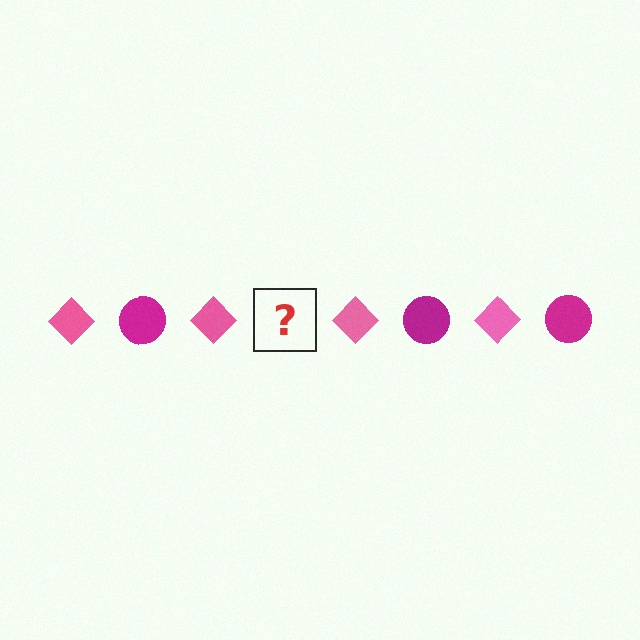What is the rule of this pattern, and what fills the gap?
The rule is that the pattern alternates between pink diamond and magenta circle. The gap should be filled with a magenta circle.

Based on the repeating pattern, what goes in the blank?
The blank should be a magenta circle.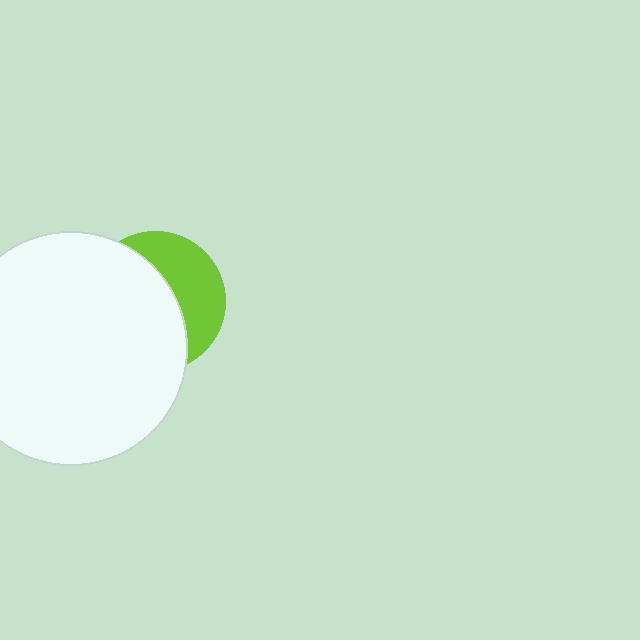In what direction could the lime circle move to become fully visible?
The lime circle could move right. That would shift it out from behind the white circle entirely.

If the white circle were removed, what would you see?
You would see the complete lime circle.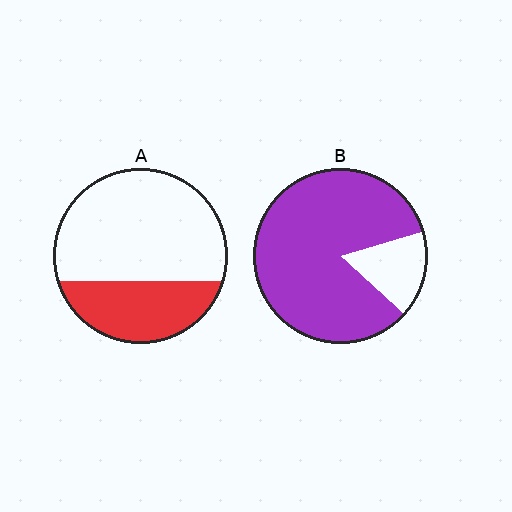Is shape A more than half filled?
No.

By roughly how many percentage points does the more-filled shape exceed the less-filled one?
By roughly 50 percentage points (B over A).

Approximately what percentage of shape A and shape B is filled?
A is approximately 30% and B is approximately 85%.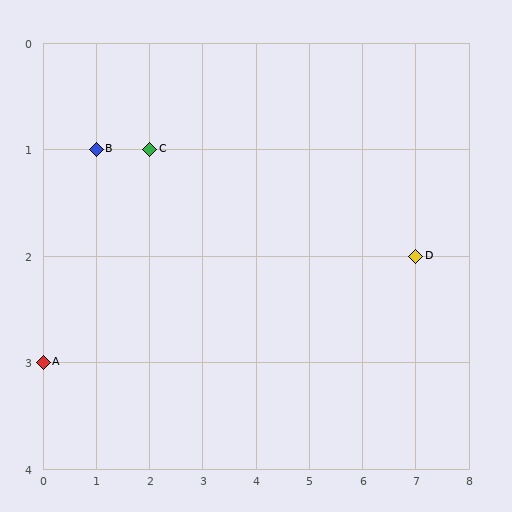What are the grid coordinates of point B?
Point B is at grid coordinates (1, 1).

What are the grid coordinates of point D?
Point D is at grid coordinates (7, 2).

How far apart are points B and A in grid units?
Points B and A are 1 column and 2 rows apart (about 2.2 grid units diagonally).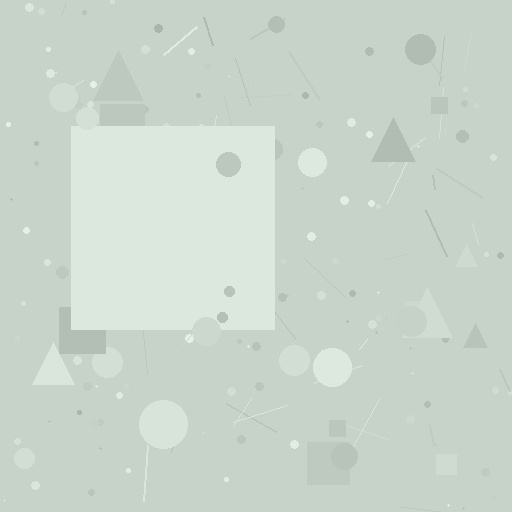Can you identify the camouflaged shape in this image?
The camouflaged shape is a square.